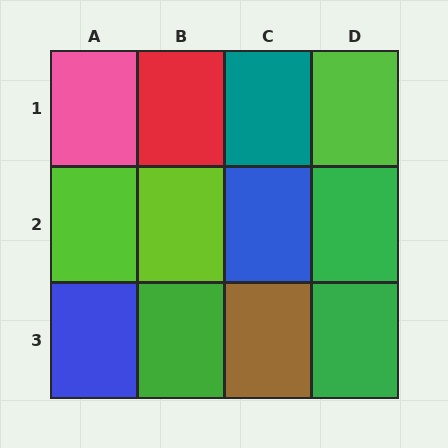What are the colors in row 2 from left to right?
Lime, lime, blue, green.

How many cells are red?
1 cell is red.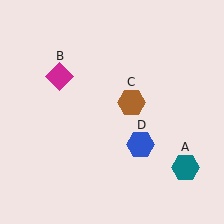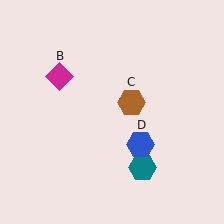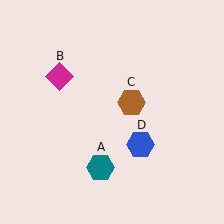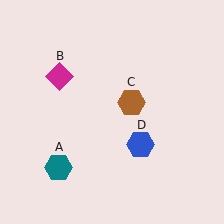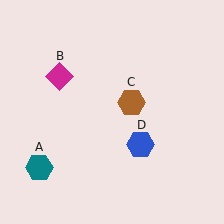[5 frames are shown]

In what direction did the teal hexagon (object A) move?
The teal hexagon (object A) moved left.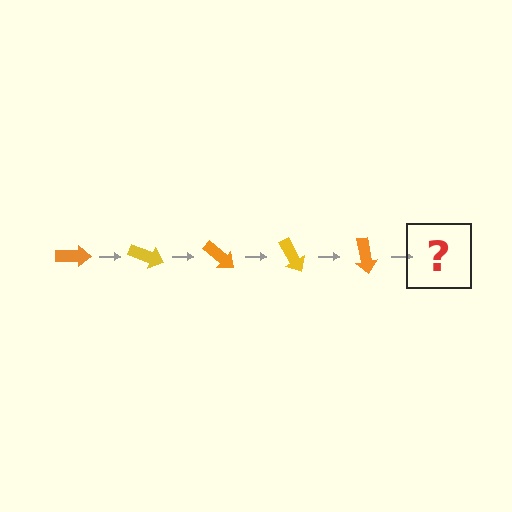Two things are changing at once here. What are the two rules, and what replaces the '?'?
The two rules are that it rotates 20 degrees each step and the color cycles through orange and yellow. The '?' should be a yellow arrow, rotated 100 degrees from the start.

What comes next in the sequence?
The next element should be a yellow arrow, rotated 100 degrees from the start.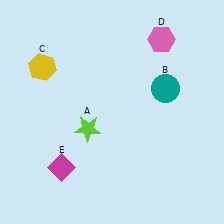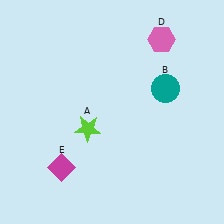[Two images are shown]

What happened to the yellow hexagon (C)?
The yellow hexagon (C) was removed in Image 2. It was in the top-left area of Image 1.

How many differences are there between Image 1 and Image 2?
There is 1 difference between the two images.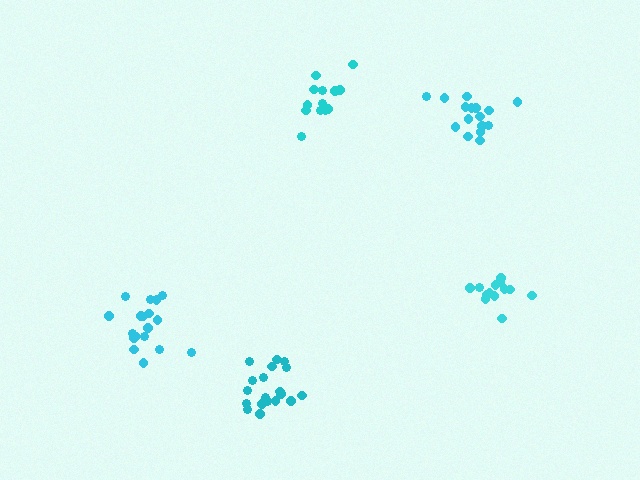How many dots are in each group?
Group 1: 13 dots, Group 2: 13 dots, Group 3: 18 dots, Group 4: 19 dots, Group 5: 16 dots (79 total).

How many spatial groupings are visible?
There are 5 spatial groupings.